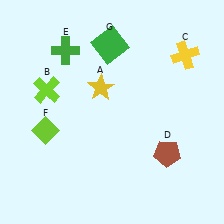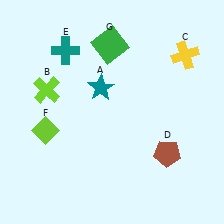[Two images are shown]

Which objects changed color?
A changed from yellow to teal. E changed from green to teal.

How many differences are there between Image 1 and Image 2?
There are 2 differences between the two images.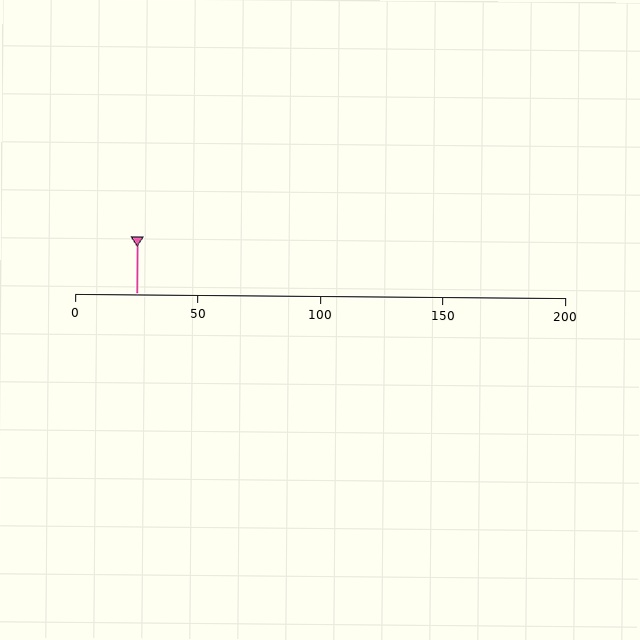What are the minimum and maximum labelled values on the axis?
The axis runs from 0 to 200.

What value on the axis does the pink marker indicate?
The marker indicates approximately 25.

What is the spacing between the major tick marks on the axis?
The major ticks are spaced 50 apart.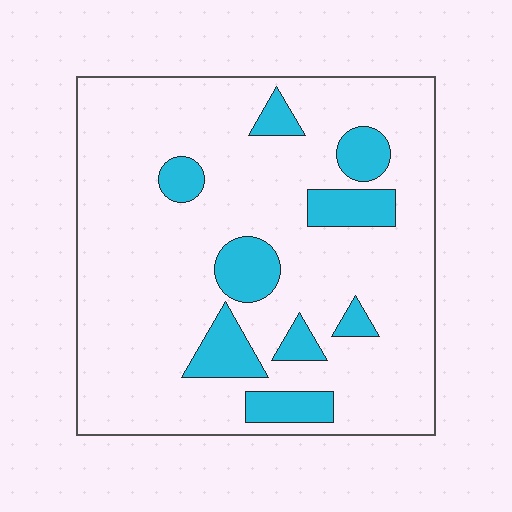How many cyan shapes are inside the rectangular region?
9.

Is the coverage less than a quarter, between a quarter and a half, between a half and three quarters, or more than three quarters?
Less than a quarter.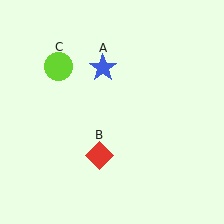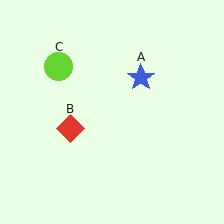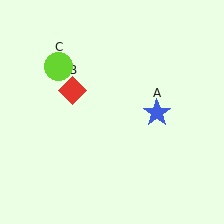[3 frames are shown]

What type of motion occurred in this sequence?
The blue star (object A), red diamond (object B) rotated clockwise around the center of the scene.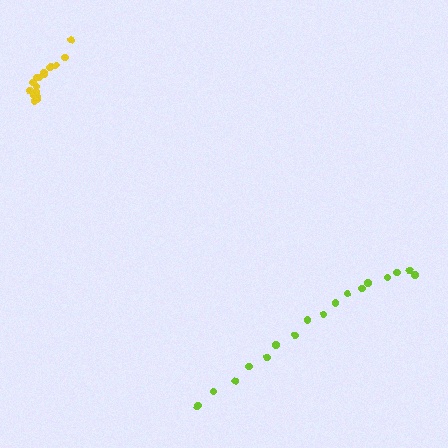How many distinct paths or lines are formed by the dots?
There are 2 distinct paths.